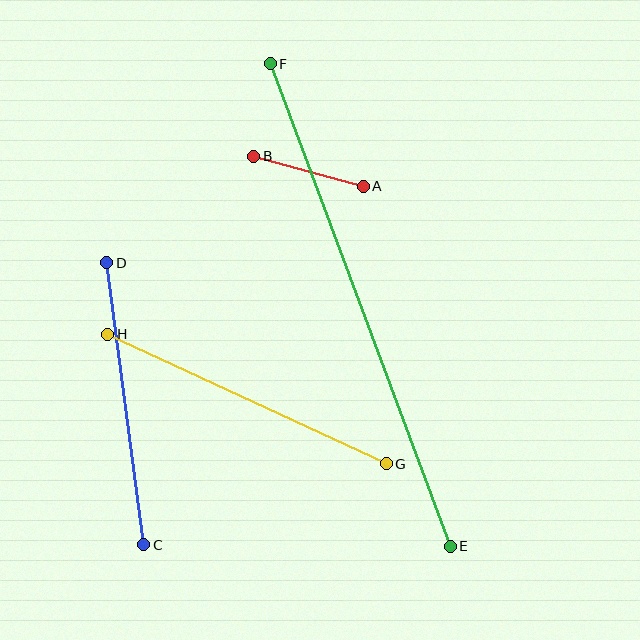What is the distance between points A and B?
The distance is approximately 114 pixels.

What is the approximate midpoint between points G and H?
The midpoint is at approximately (247, 399) pixels.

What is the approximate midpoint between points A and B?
The midpoint is at approximately (308, 171) pixels.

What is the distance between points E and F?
The distance is approximately 515 pixels.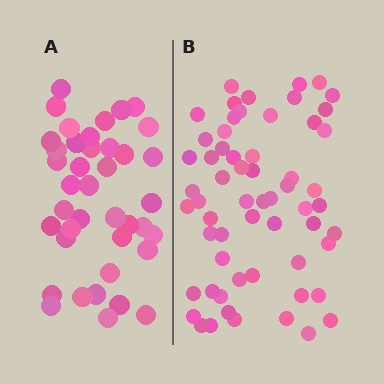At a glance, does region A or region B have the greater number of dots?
Region B (the right region) has more dots.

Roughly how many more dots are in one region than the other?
Region B has approximately 20 more dots than region A.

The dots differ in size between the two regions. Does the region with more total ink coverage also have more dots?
No. Region A has more total ink coverage because its dots are larger, but region B actually contains more individual dots. Total area can be misleading — the number of items is what matters here.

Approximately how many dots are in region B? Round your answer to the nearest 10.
About 60 dots.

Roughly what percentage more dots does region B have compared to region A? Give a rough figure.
About 50% more.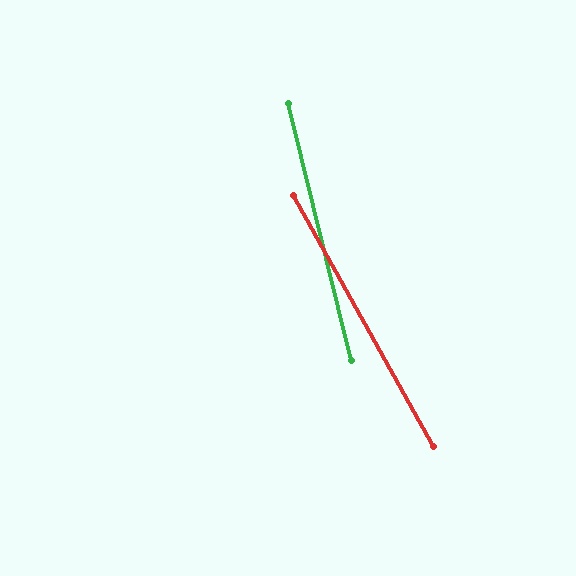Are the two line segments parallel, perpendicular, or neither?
Neither parallel nor perpendicular — they differ by about 15°.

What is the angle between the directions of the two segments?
Approximately 15 degrees.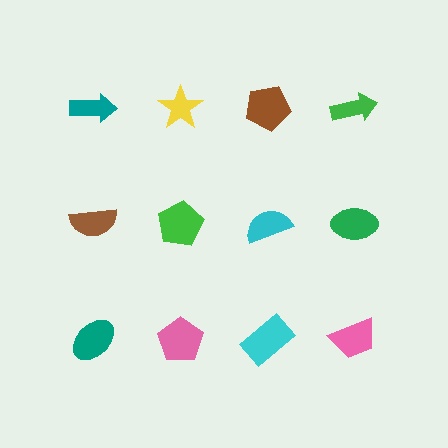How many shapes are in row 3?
4 shapes.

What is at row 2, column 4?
A green ellipse.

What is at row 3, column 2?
A pink pentagon.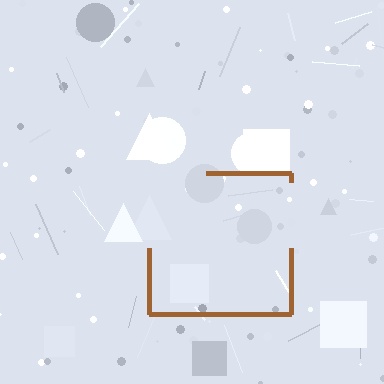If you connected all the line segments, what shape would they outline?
They would outline a square.